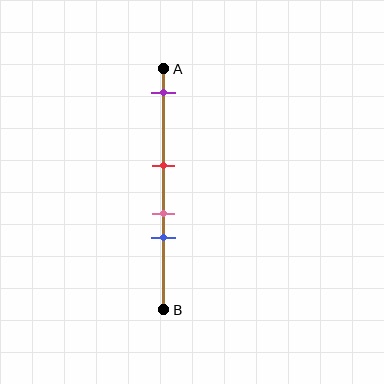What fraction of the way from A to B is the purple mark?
The purple mark is approximately 10% (0.1) of the way from A to B.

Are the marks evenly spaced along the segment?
No, the marks are not evenly spaced.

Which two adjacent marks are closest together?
The pink and blue marks are the closest adjacent pair.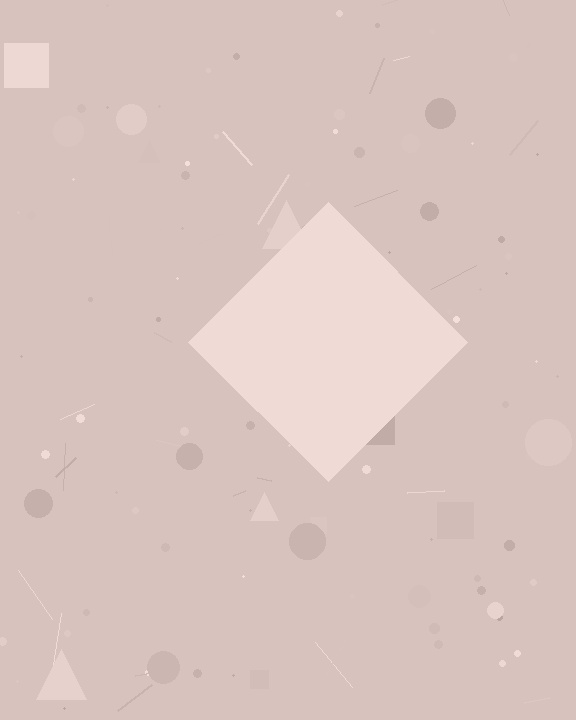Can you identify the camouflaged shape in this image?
The camouflaged shape is a diamond.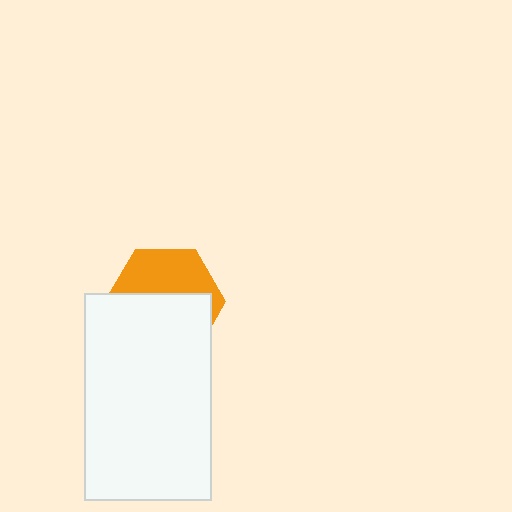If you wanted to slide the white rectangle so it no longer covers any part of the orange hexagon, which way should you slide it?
Slide it down — that is the most direct way to separate the two shapes.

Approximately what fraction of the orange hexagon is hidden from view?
Roughly 58% of the orange hexagon is hidden behind the white rectangle.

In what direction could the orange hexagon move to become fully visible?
The orange hexagon could move up. That would shift it out from behind the white rectangle entirely.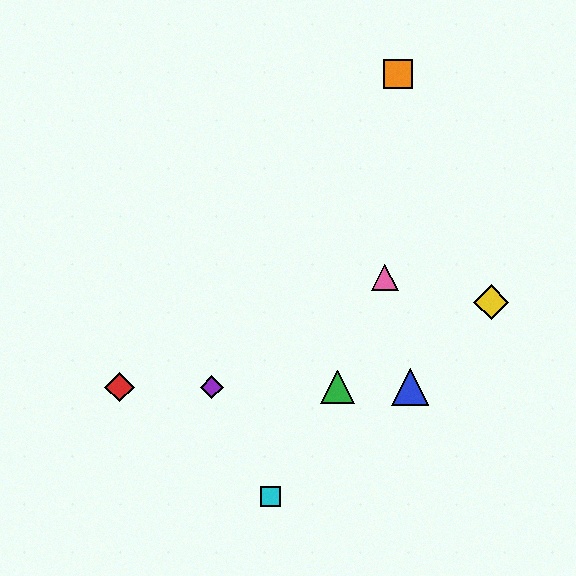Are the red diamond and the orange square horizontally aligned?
No, the red diamond is at y≈387 and the orange square is at y≈74.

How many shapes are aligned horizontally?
4 shapes (the red diamond, the blue triangle, the green triangle, the purple diamond) are aligned horizontally.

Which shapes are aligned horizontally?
The red diamond, the blue triangle, the green triangle, the purple diamond are aligned horizontally.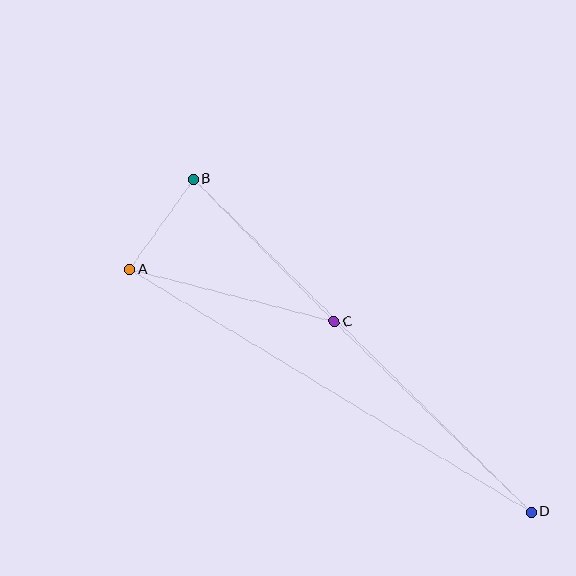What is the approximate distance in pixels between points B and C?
The distance between B and C is approximately 200 pixels.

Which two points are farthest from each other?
Points B and D are farthest from each other.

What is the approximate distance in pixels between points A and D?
The distance between A and D is approximately 469 pixels.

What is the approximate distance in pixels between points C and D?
The distance between C and D is approximately 274 pixels.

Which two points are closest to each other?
Points A and B are closest to each other.